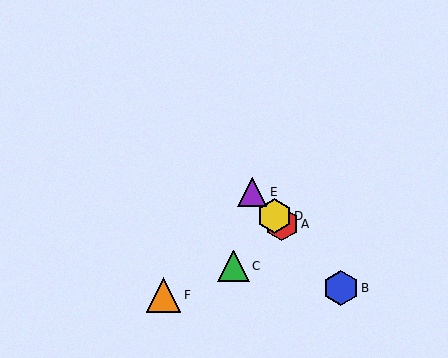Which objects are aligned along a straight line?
Objects A, B, D, E are aligned along a straight line.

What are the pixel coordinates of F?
Object F is at (164, 295).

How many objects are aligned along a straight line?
4 objects (A, B, D, E) are aligned along a straight line.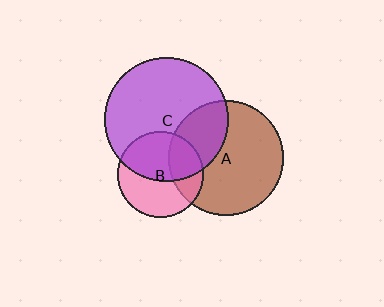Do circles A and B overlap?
Yes.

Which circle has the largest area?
Circle C (purple).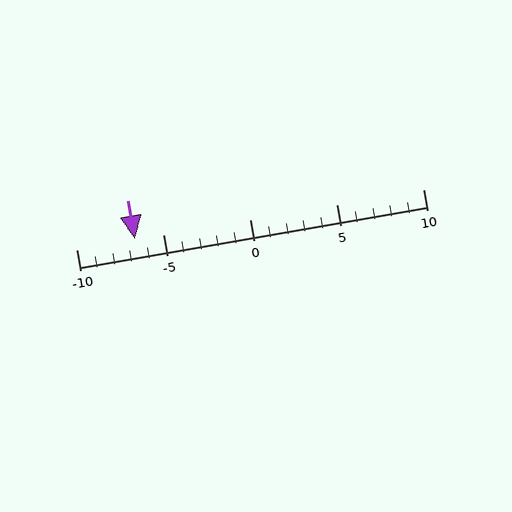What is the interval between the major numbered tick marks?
The major tick marks are spaced 5 units apart.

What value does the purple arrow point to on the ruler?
The purple arrow points to approximately -7.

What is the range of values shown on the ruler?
The ruler shows values from -10 to 10.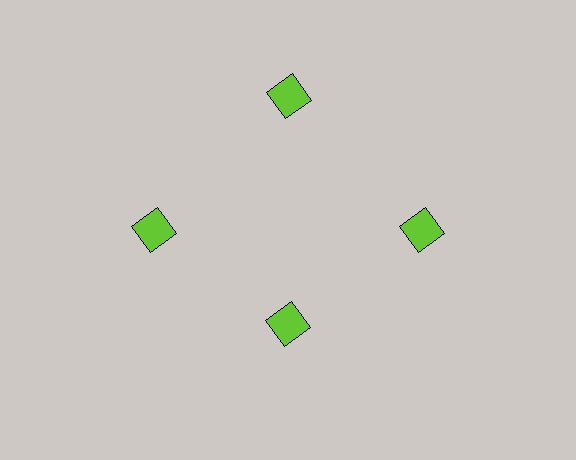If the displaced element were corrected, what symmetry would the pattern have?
It would have 4-fold rotational symmetry — the pattern would map onto itself every 90 degrees.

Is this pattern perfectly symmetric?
No. The 4 lime squares are arranged in a ring, but one element near the 6 o'clock position is pulled inward toward the center, breaking the 4-fold rotational symmetry.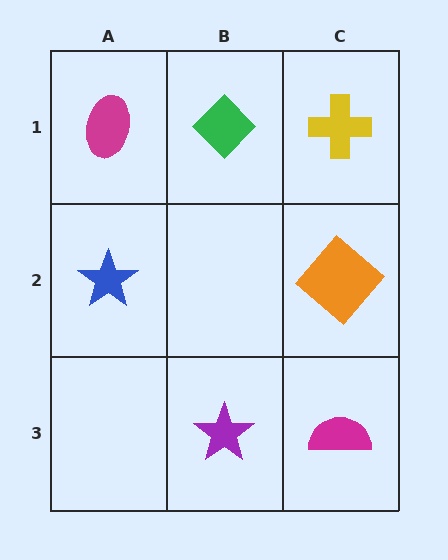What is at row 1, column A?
A magenta ellipse.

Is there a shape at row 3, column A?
No, that cell is empty.